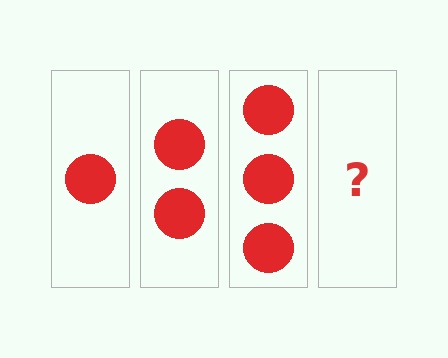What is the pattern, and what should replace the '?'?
The pattern is that each step adds one more circle. The '?' should be 4 circles.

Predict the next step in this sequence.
The next step is 4 circles.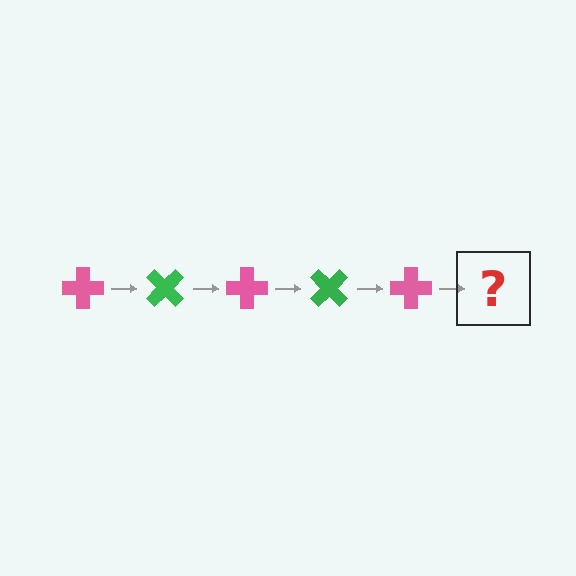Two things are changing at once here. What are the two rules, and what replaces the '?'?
The two rules are that it rotates 45 degrees each step and the color cycles through pink and green. The '?' should be a green cross, rotated 225 degrees from the start.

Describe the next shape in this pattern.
It should be a green cross, rotated 225 degrees from the start.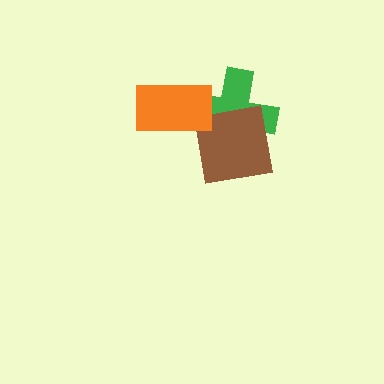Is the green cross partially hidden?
Yes, it is partially covered by another shape.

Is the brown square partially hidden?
No, no other shape covers it.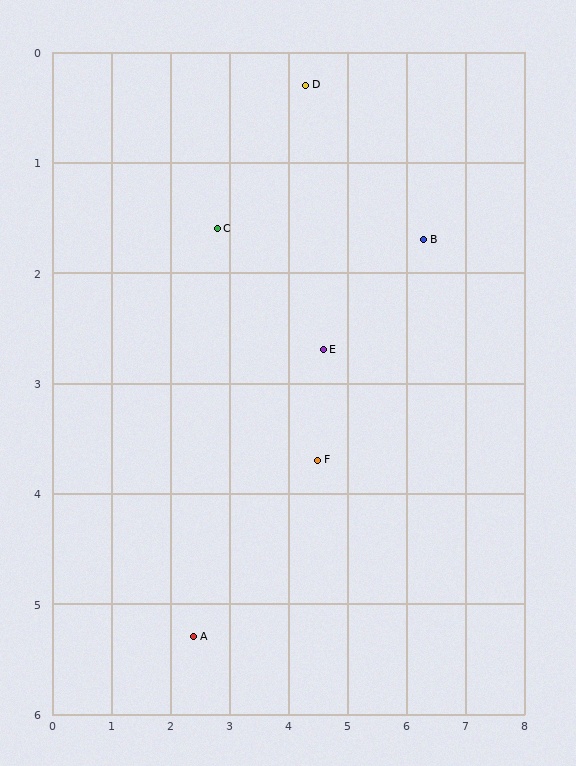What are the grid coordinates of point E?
Point E is at approximately (4.6, 2.7).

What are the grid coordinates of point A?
Point A is at approximately (2.4, 5.3).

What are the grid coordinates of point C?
Point C is at approximately (2.8, 1.6).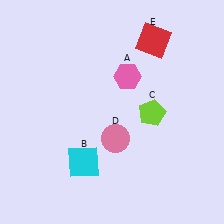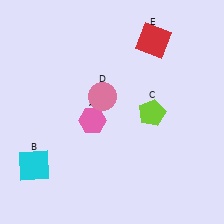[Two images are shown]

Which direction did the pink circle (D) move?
The pink circle (D) moved up.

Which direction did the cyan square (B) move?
The cyan square (B) moved left.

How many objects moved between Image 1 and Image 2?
3 objects moved between the two images.